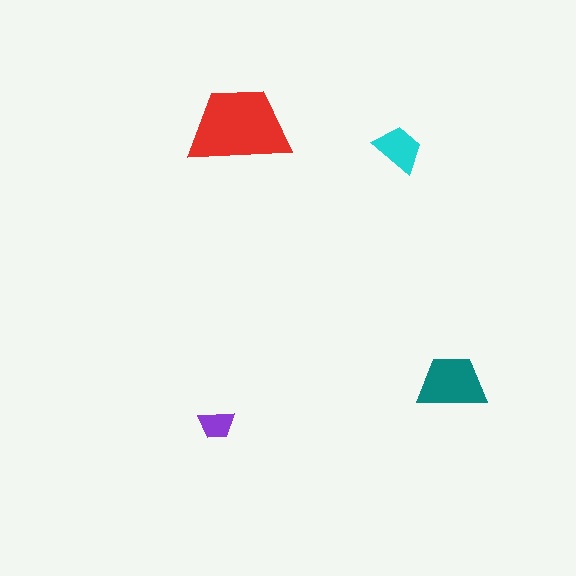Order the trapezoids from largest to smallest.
the red one, the teal one, the cyan one, the purple one.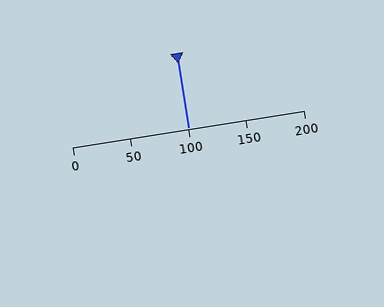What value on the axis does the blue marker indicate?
The marker indicates approximately 100.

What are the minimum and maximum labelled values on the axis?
The axis runs from 0 to 200.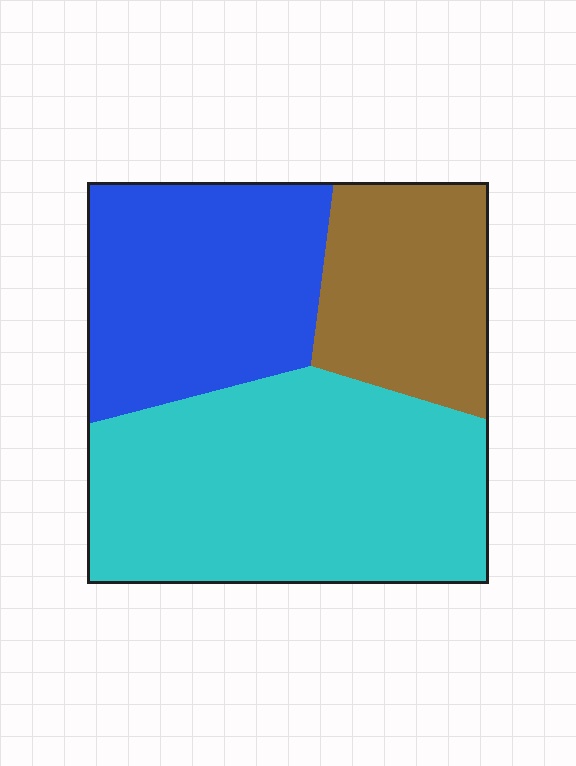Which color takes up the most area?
Cyan, at roughly 45%.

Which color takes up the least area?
Brown, at roughly 20%.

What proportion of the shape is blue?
Blue covers 31% of the shape.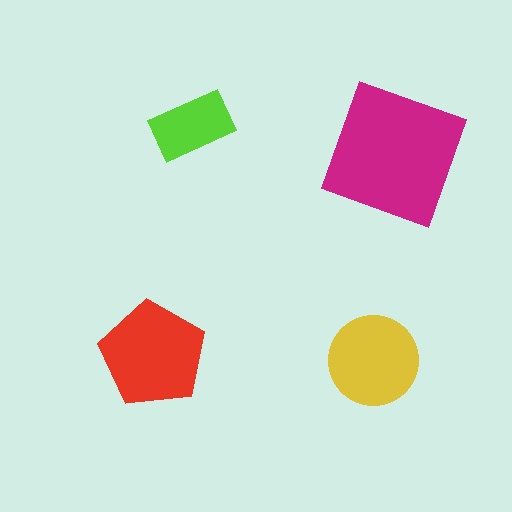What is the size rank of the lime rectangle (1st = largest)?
4th.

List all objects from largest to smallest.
The magenta square, the red pentagon, the yellow circle, the lime rectangle.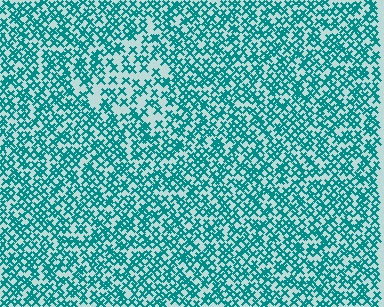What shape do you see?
I see a triangle.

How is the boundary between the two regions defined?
The boundary is defined by a change in element density (approximately 1.8x ratio). All elements are the same color, size, and shape.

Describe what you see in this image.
The image contains small teal elements arranged at two different densities. A triangle-shaped region is visible where the elements are less densely packed than the surrounding area.